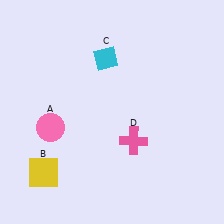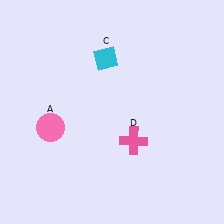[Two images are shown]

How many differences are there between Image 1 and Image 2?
There is 1 difference between the two images.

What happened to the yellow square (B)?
The yellow square (B) was removed in Image 2. It was in the bottom-left area of Image 1.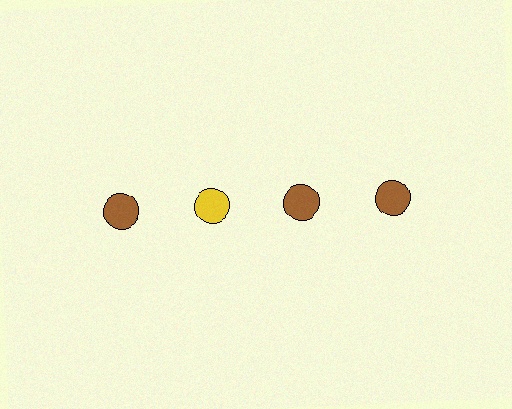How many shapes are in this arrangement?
There are 4 shapes arranged in a grid pattern.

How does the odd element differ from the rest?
It has a different color: yellow instead of brown.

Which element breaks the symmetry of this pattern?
The yellow circle in the top row, second from left column breaks the symmetry. All other shapes are brown circles.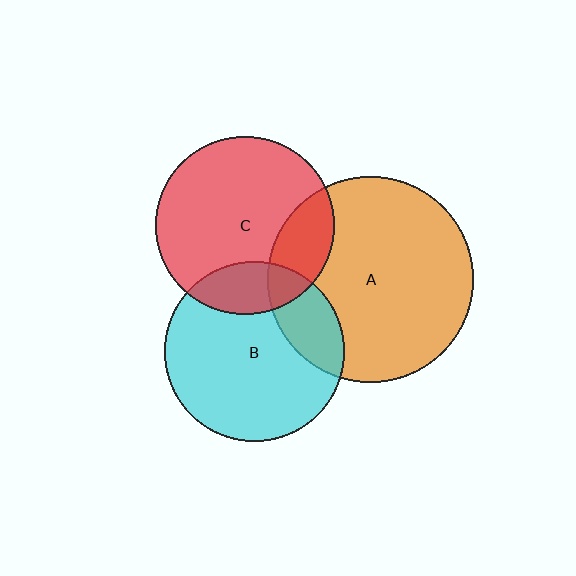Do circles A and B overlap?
Yes.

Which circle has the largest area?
Circle A (orange).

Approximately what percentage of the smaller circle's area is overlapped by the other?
Approximately 20%.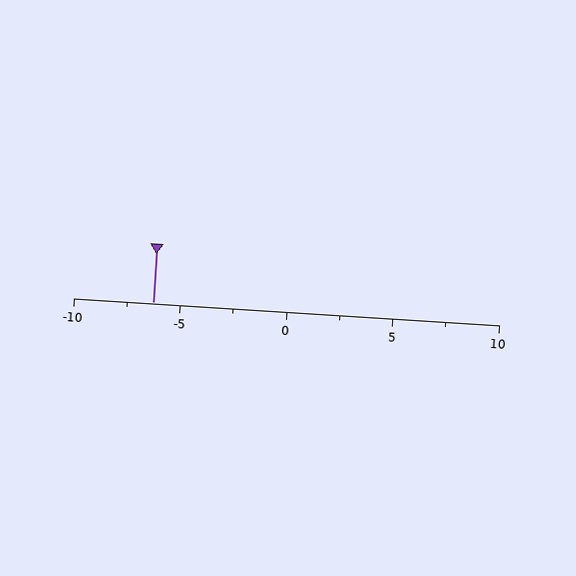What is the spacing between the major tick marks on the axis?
The major ticks are spaced 5 apart.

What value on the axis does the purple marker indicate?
The marker indicates approximately -6.2.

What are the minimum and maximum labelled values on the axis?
The axis runs from -10 to 10.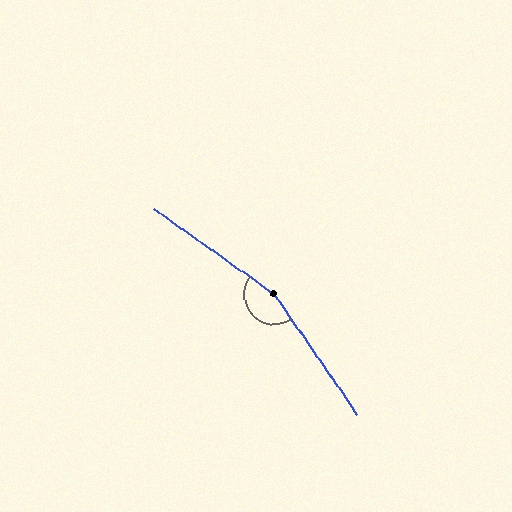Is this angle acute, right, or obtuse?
It is obtuse.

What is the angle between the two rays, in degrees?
Approximately 160 degrees.